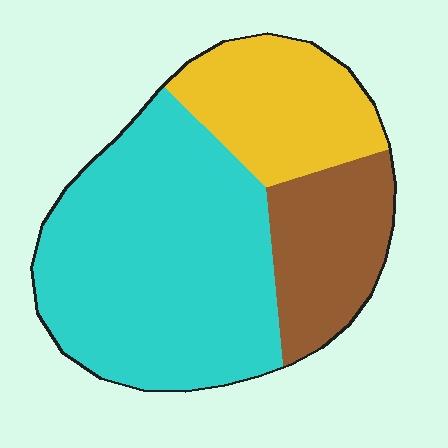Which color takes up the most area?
Cyan, at roughly 55%.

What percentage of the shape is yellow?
Yellow covers roughly 25% of the shape.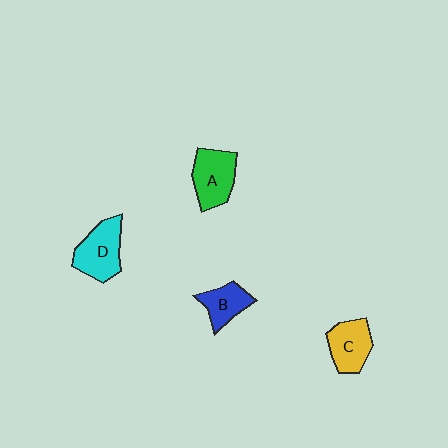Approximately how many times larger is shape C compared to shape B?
Approximately 1.2 times.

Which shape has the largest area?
Shape D (cyan).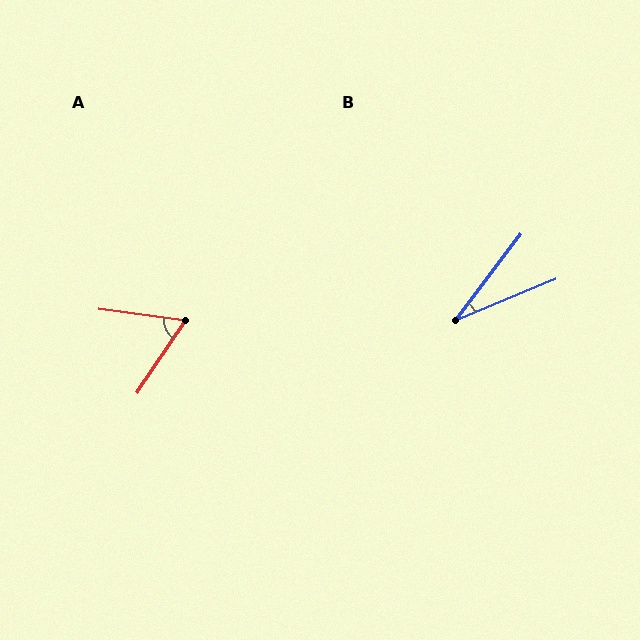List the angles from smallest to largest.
B (30°), A (64°).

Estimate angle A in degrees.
Approximately 64 degrees.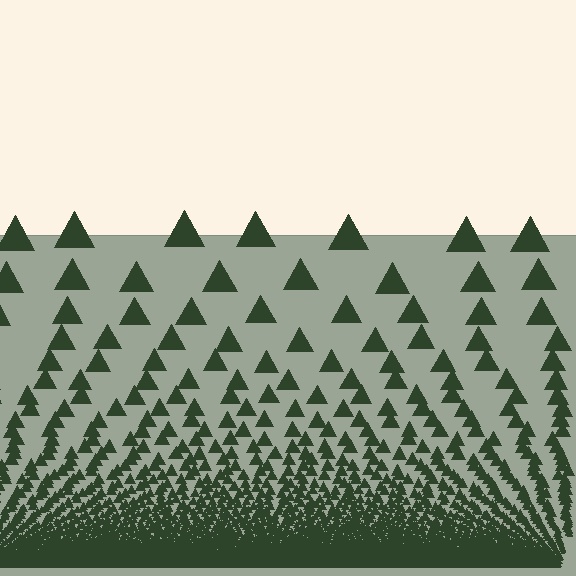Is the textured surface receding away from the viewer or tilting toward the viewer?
The surface appears to tilt toward the viewer. Texture elements get larger and sparser toward the top.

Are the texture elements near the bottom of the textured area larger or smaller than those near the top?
Smaller. The gradient is inverted — elements near the bottom are smaller and denser.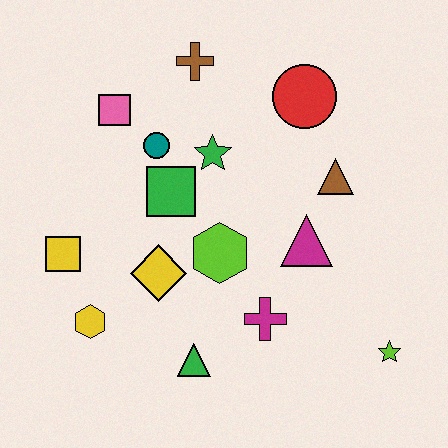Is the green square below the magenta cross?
No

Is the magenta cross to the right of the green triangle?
Yes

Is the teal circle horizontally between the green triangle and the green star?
No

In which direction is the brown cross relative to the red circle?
The brown cross is to the left of the red circle.